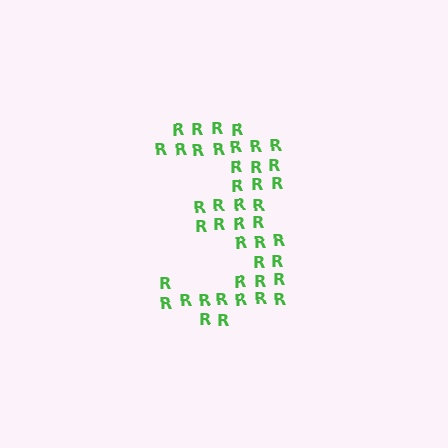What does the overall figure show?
The overall figure shows the digit 3.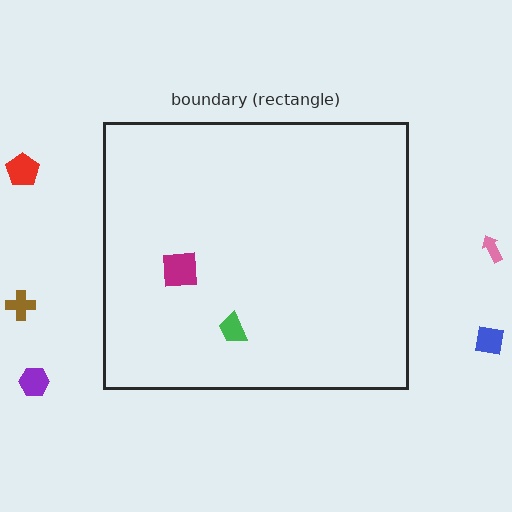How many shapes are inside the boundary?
2 inside, 5 outside.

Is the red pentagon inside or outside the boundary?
Outside.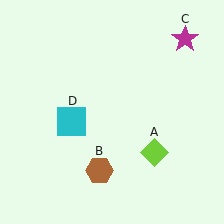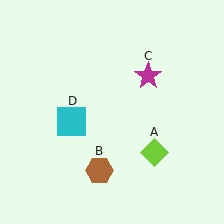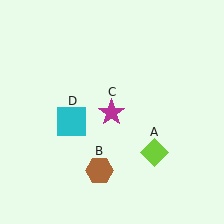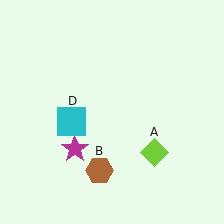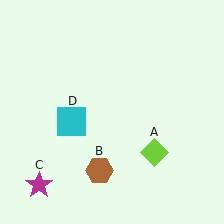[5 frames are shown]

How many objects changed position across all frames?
1 object changed position: magenta star (object C).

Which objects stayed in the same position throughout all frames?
Lime diamond (object A) and brown hexagon (object B) and cyan square (object D) remained stationary.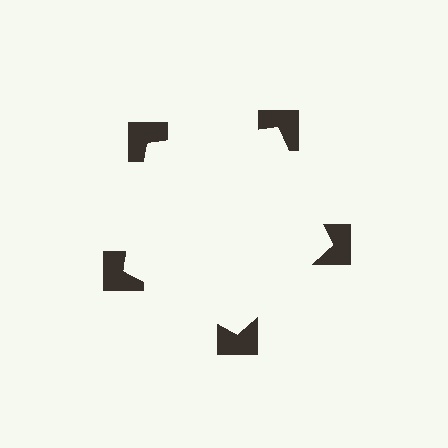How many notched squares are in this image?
There are 5 — one at each vertex of the illusory pentagon.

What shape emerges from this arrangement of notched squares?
An illusory pentagon — its edges are inferred from the aligned wedge cuts in the notched squares, not physically drawn.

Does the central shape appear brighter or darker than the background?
It typically appears slightly brighter than the background, even though no actual brightness change is drawn.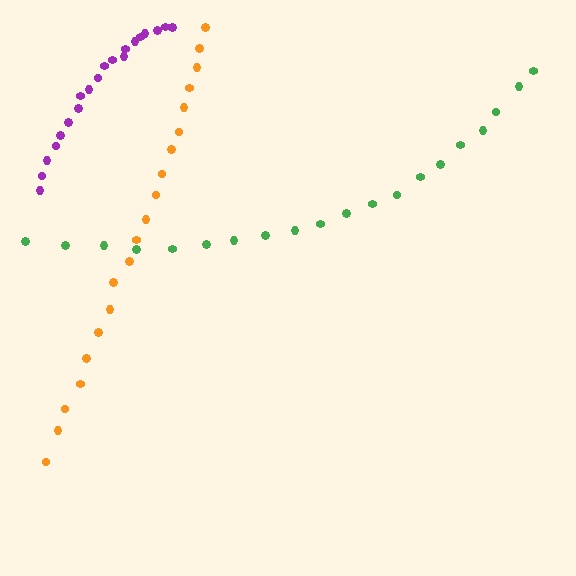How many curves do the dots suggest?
There are 3 distinct paths.